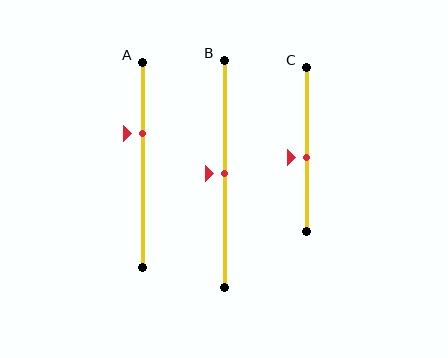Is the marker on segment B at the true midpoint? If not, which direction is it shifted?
Yes, the marker on segment B is at the true midpoint.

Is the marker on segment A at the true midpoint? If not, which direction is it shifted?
No, the marker on segment A is shifted upward by about 16% of the segment length.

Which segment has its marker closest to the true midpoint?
Segment B has its marker closest to the true midpoint.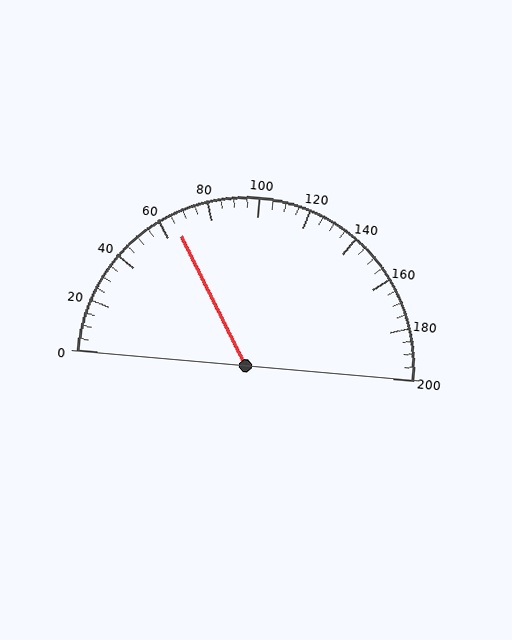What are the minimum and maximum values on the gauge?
The gauge ranges from 0 to 200.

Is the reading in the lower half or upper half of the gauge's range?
The reading is in the lower half of the range (0 to 200).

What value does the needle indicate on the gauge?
The needle indicates approximately 65.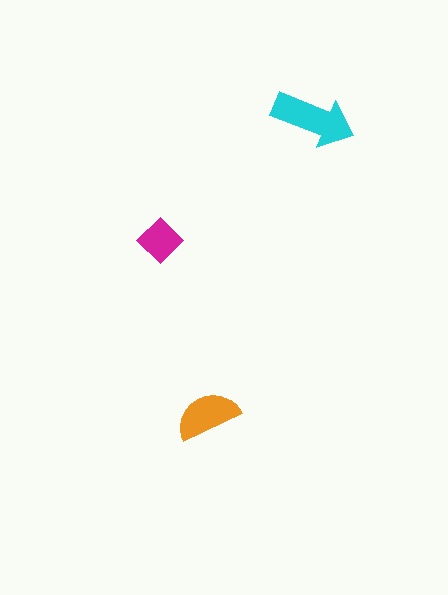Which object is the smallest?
The magenta diamond.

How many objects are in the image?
There are 3 objects in the image.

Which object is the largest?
The cyan arrow.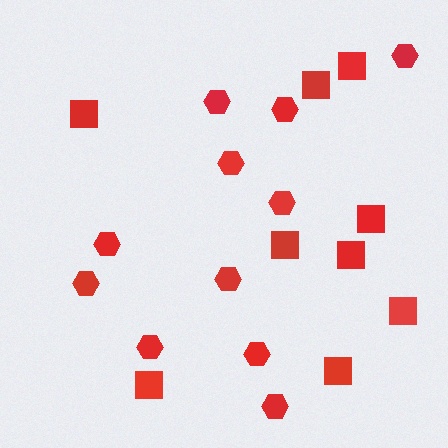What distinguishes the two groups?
There are 2 groups: one group of hexagons (11) and one group of squares (9).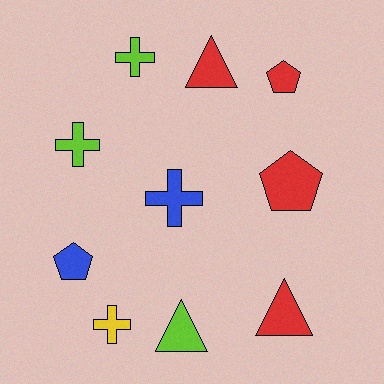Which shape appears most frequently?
Cross, with 4 objects.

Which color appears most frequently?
Red, with 4 objects.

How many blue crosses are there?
There is 1 blue cross.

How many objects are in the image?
There are 10 objects.